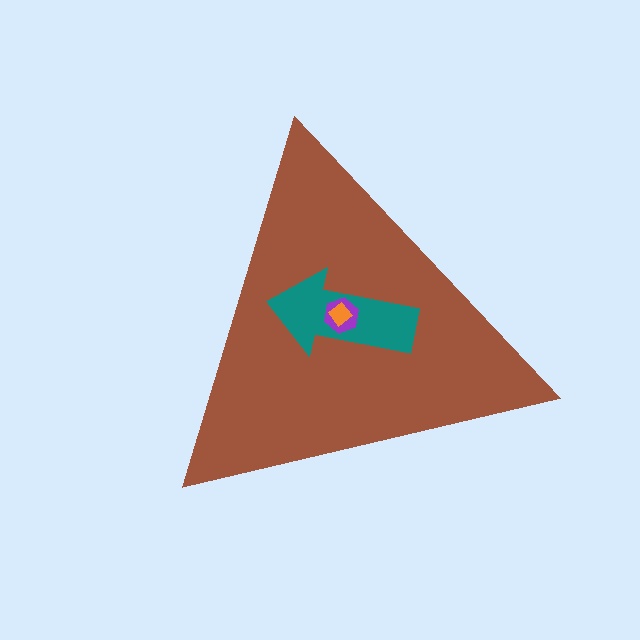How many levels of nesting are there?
4.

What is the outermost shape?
The brown triangle.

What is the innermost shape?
The orange diamond.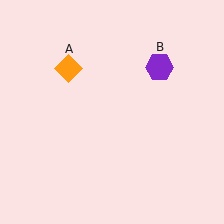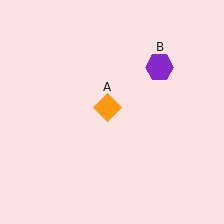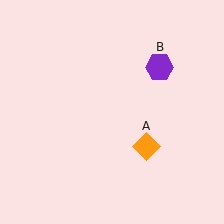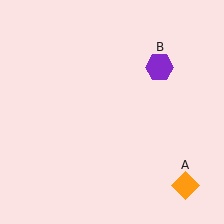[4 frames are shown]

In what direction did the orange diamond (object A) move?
The orange diamond (object A) moved down and to the right.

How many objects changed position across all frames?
1 object changed position: orange diamond (object A).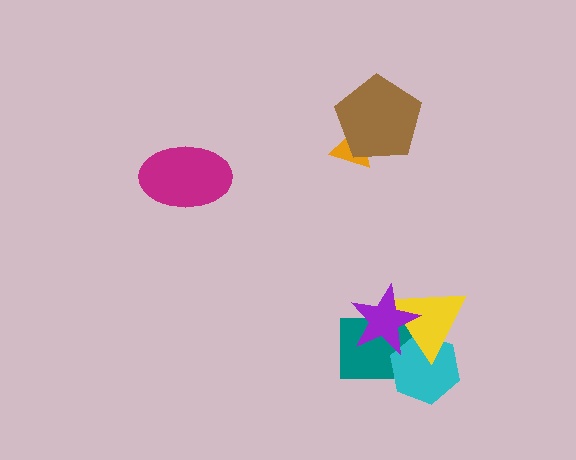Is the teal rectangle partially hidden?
Yes, it is partially covered by another shape.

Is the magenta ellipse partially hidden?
No, no other shape covers it.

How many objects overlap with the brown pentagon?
1 object overlaps with the brown pentagon.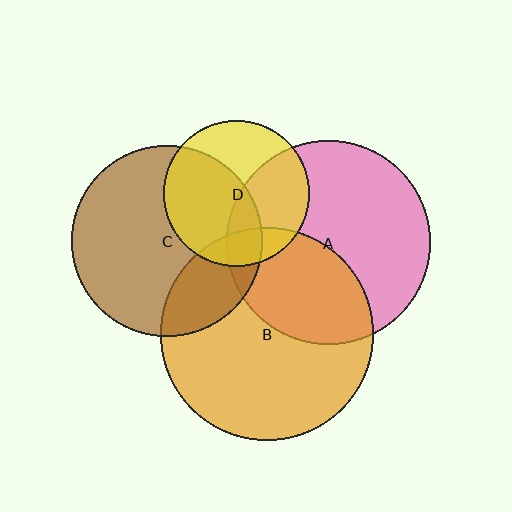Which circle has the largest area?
Circle B (orange).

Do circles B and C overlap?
Yes.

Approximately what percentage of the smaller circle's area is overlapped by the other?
Approximately 25%.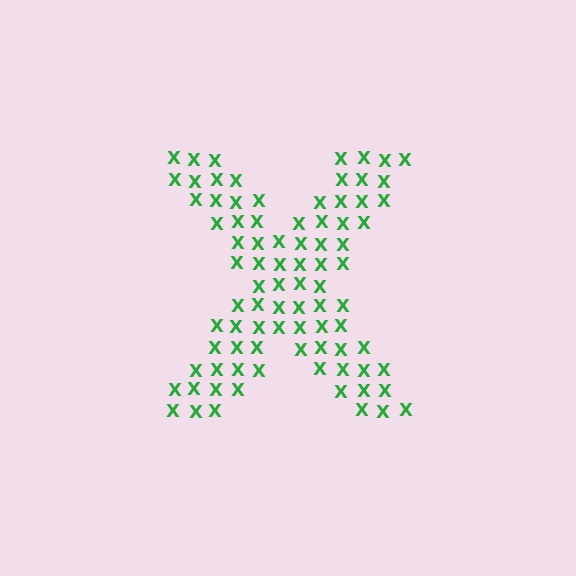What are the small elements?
The small elements are letter X's.